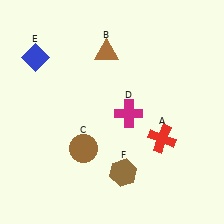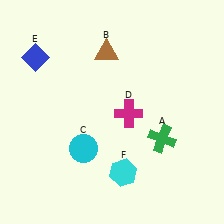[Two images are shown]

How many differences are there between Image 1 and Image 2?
There are 3 differences between the two images.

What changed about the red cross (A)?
In Image 1, A is red. In Image 2, it changed to green.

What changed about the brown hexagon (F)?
In Image 1, F is brown. In Image 2, it changed to cyan.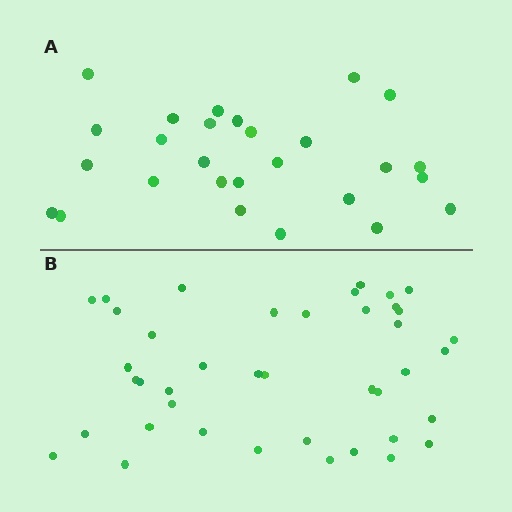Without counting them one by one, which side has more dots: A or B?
Region B (the bottom region) has more dots.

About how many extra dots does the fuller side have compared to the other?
Region B has approximately 15 more dots than region A.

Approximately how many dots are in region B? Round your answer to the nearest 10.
About 40 dots. (The exact count is 41, which rounds to 40.)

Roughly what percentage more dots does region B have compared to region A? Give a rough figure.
About 50% more.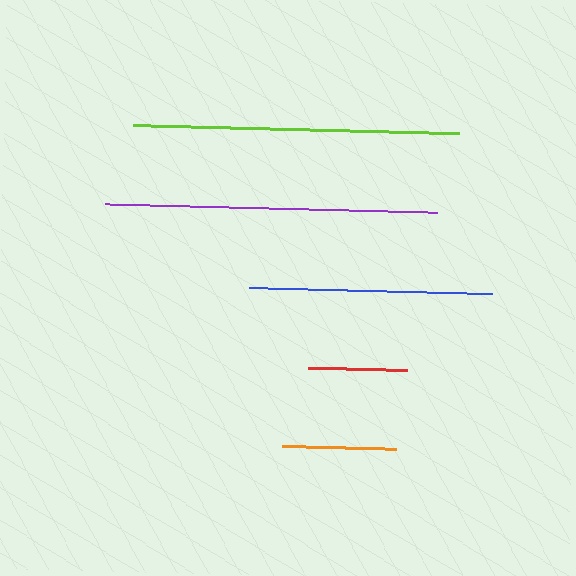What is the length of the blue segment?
The blue segment is approximately 243 pixels long.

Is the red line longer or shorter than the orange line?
The orange line is longer than the red line.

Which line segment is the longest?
The purple line is the longest at approximately 331 pixels.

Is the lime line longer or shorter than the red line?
The lime line is longer than the red line.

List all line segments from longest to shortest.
From longest to shortest: purple, lime, blue, orange, red.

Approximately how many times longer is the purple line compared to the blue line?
The purple line is approximately 1.4 times the length of the blue line.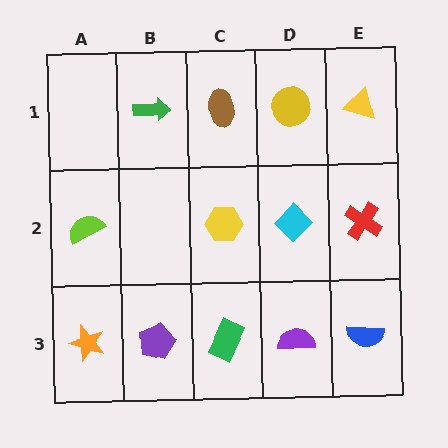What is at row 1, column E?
A yellow triangle.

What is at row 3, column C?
A green rectangle.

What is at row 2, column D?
A cyan diamond.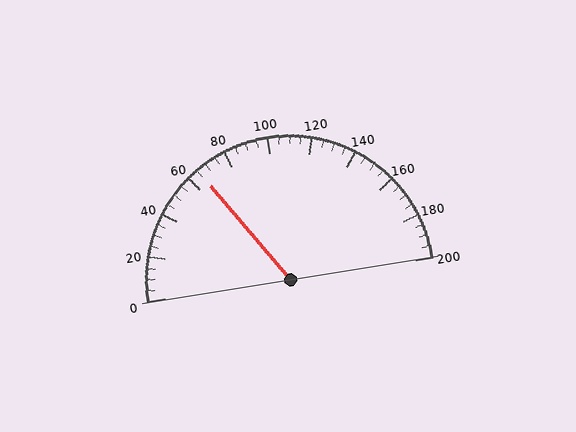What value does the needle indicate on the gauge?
The needle indicates approximately 65.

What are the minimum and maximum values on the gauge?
The gauge ranges from 0 to 200.